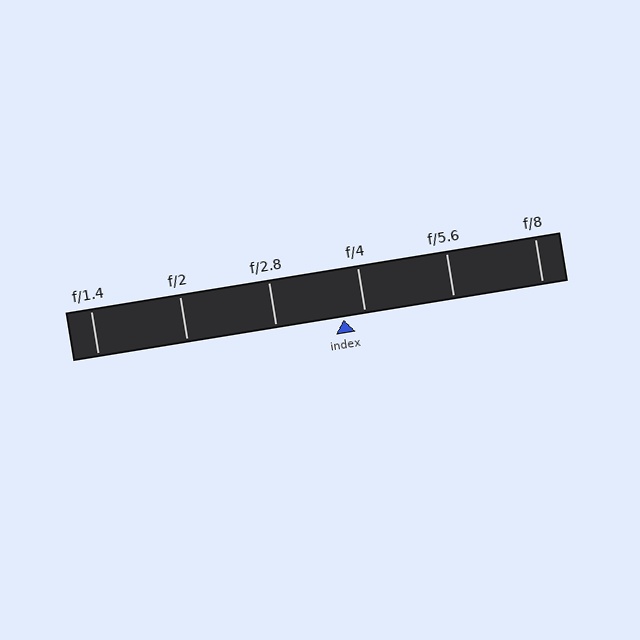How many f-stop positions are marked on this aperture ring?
There are 6 f-stop positions marked.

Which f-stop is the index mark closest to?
The index mark is closest to f/4.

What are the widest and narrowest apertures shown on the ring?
The widest aperture shown is f/1.4 and the narrowest is f/8.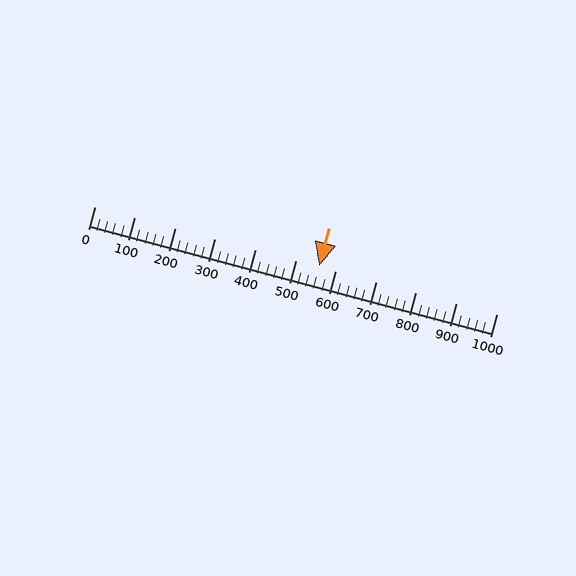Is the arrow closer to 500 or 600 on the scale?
The arrow is closer to 600.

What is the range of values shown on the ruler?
The ruler shows values from 0 to 1000.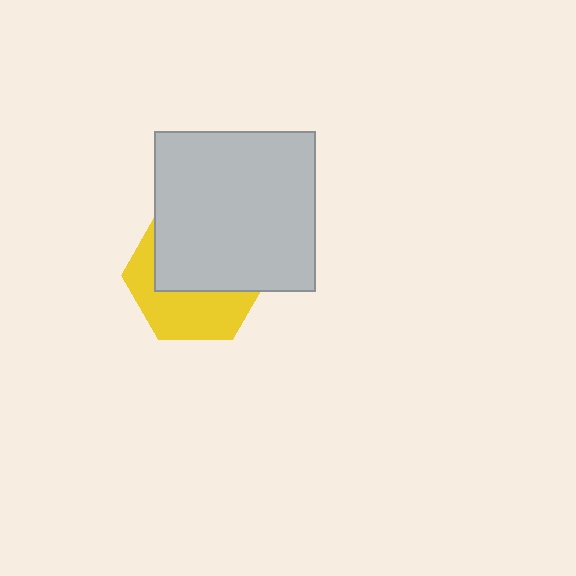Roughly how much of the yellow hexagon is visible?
A small part of it is visible (roughly 43%).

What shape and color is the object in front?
The object in front is a light gray square.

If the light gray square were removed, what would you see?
You would see the complete yellow hexagon.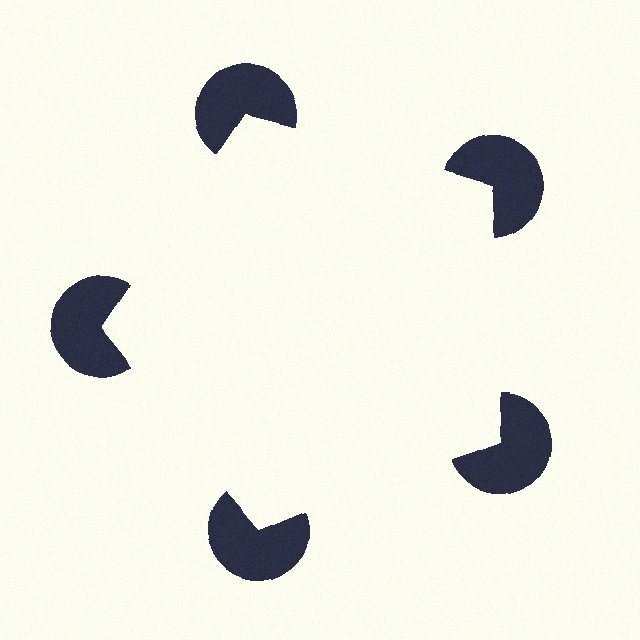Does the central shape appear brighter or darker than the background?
It typically appears slightly brighter than the background, even though no actual brightness change is drawn.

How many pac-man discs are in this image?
There are 5 — one at each vertex of the illusory pentagon.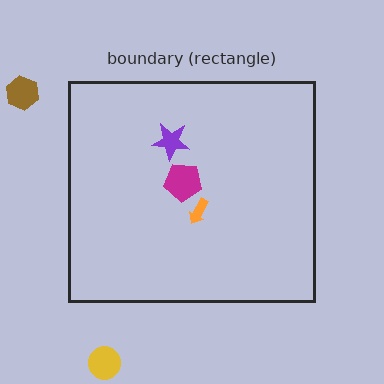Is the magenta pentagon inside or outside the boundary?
Inside.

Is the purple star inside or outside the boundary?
Inside.